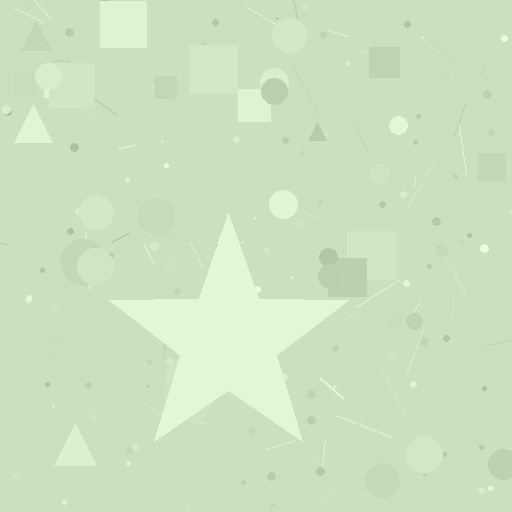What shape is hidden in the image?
A star is hidden in the image.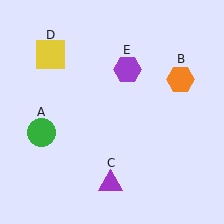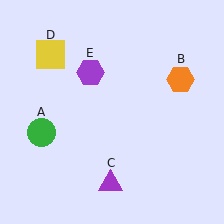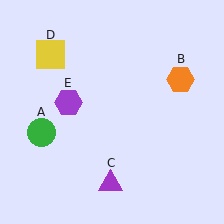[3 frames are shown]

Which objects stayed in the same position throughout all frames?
Green circle (object A) and orange hexagon (object B) and purple triangle (object C) and yellow square (object D) remained stationary.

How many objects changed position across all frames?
1 object changed position: purple hexagon (object E).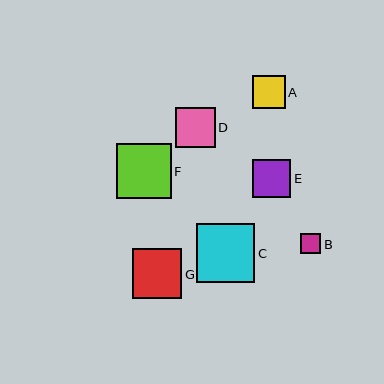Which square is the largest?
Square C is the largest with a size of approximately 58 pixels.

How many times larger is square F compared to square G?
Square F is approximately 1.1 times the size of square G.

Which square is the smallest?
Square B is the smallest with a size of approximately 20 pixels.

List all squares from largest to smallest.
From largest to smallest: C, F, G, D, E, A, B.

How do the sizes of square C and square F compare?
Square C and square F are approximately the same size.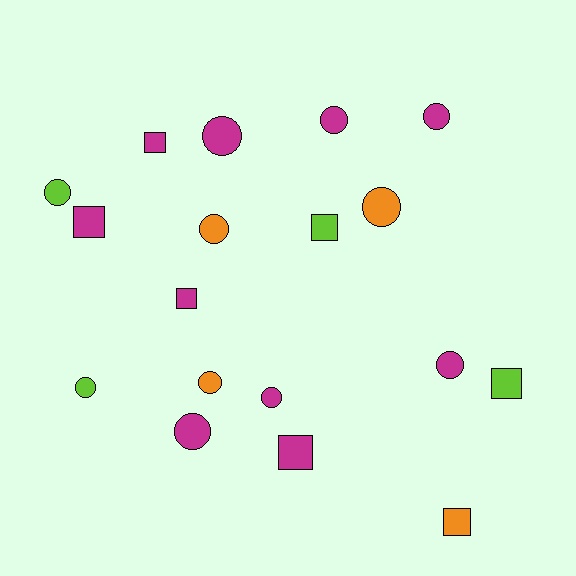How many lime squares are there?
There are 2 lime squares.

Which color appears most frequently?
Magenta, with 10 objects.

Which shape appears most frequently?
Circle, with 11 objects.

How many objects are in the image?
There are 18 objects.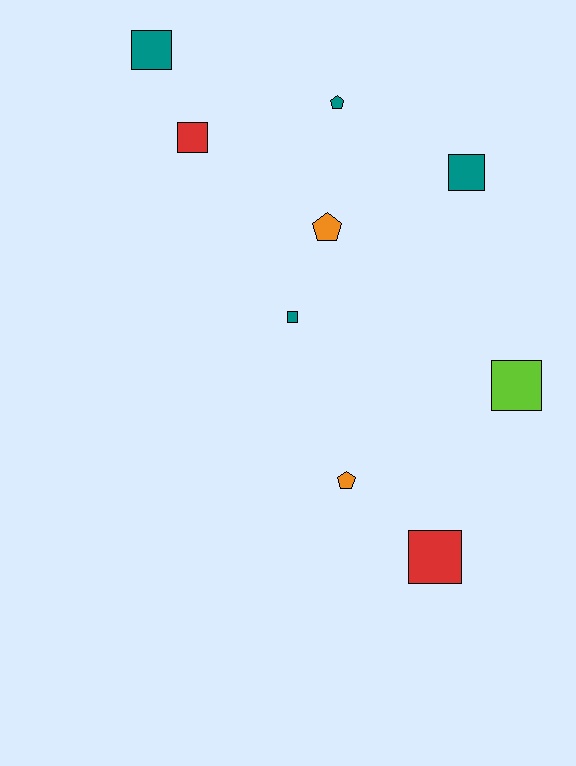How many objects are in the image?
There are 9 objects.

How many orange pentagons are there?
There are 2 orange pentagons.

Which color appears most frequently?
Teal, with 4 objects.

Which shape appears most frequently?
Square, with 6 objects.